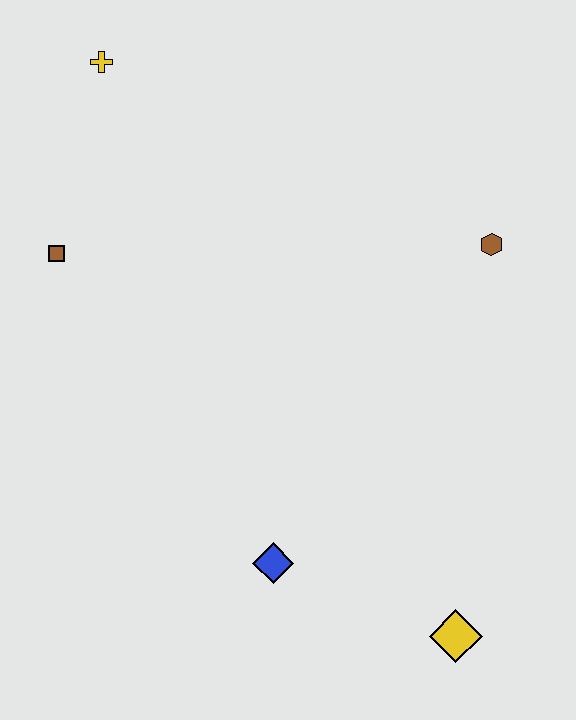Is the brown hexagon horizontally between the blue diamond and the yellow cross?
No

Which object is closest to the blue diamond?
The yellow diamond is closest to the blue diamond.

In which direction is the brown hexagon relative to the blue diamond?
The brown hexagon is above the blue diamond.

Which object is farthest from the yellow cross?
The yellow diamond is farthest from the yellow cross.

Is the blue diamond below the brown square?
Yes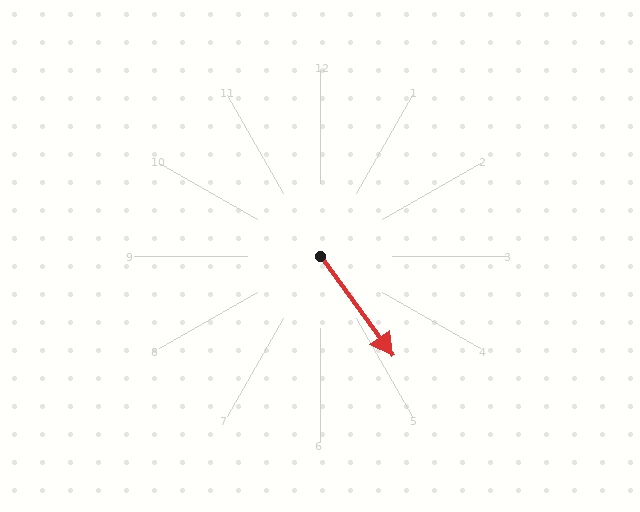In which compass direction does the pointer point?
Southeast.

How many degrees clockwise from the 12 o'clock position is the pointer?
Approximately 144 degrees.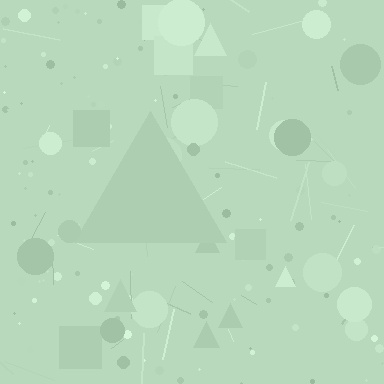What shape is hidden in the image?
A triangle is hidden in the image.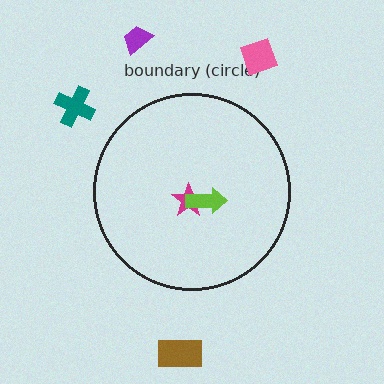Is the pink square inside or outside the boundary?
Outside.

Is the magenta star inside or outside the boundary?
Inside.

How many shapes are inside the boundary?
2 inside, 4 outside.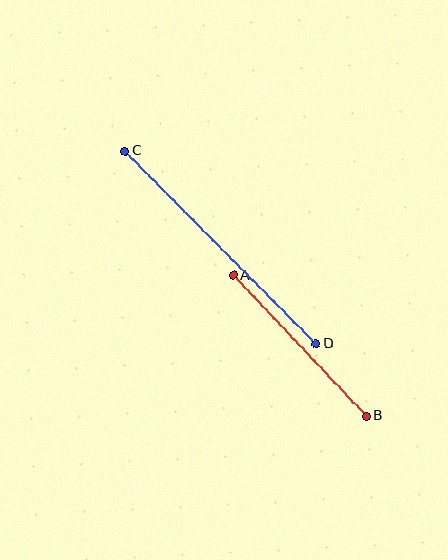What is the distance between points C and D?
The distance is approximately 271 pixels.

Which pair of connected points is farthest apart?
Points C and D are farthest apart.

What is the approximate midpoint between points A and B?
The midpoint is at approximately (300, 346) pixels.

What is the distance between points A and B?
The distance is approximately 194 pixels.